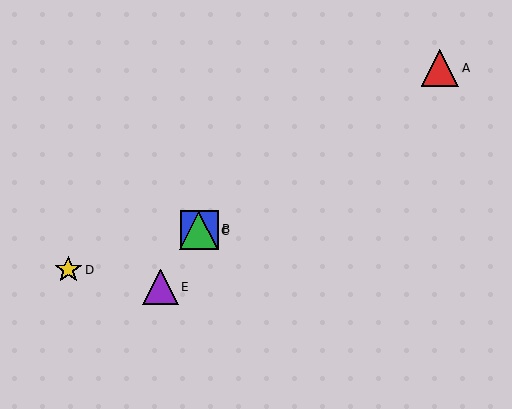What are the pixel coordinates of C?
Object C is at (199, 231).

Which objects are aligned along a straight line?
Objects B, C, E are aligned along a straight line.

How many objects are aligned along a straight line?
3 objects (B, C, E) are aligned along a straight line.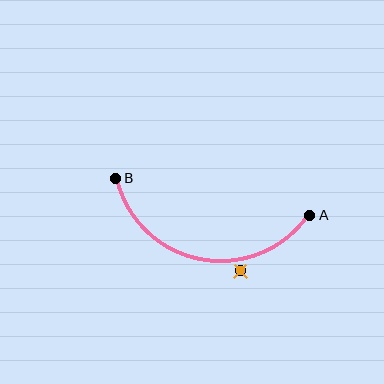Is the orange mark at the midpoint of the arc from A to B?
No — the orange mark does not lie on the arc at all. It sits slightly outside the curve.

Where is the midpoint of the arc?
The arc midpoint is the point on the curve farthest from the straight line joining A and B. It sits below that line.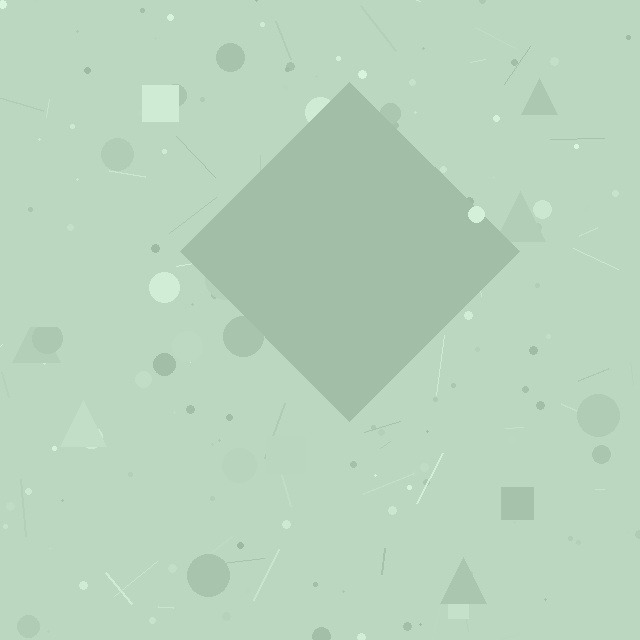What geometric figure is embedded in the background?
A diamond is embedded in the background.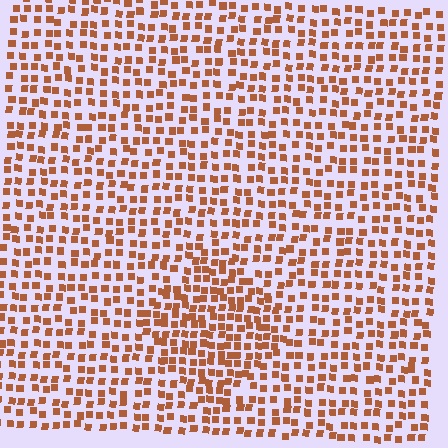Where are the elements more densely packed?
The elements are more densely packed inside the diamond boundary.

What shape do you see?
I see a diamond.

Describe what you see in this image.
The image contains small brown elements arranged at two different densities. A diamond-shaped region is visible where the elements are more densely packed than the surrounding area.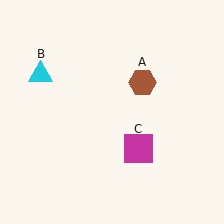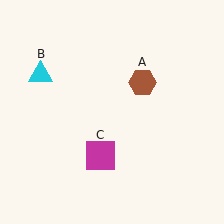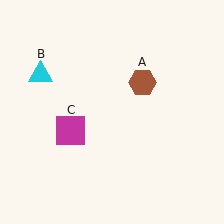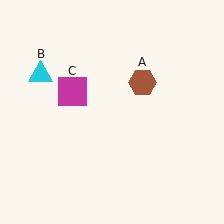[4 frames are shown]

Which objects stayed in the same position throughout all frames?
Brown hexagon (object A) and cyan triangle (object B) remained stationary.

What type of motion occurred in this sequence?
The magenta square (object C) rotated clockwise around the center of the scene.